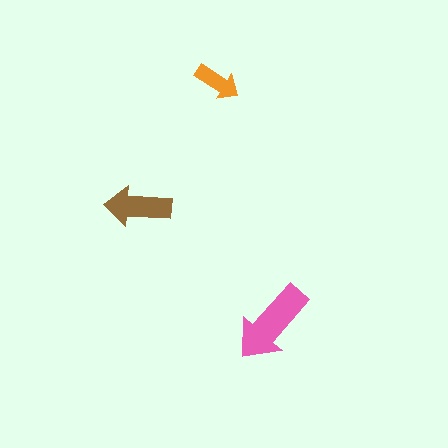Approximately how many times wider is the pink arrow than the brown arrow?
About 1.5 times wider.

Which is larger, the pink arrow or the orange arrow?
The pink one.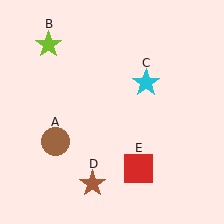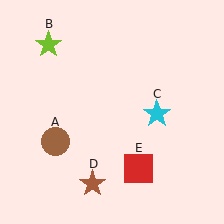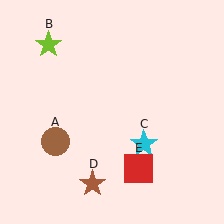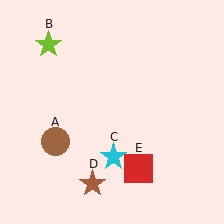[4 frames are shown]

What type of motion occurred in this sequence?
The cyan star (object C) rotated clockwise around the center of the scene.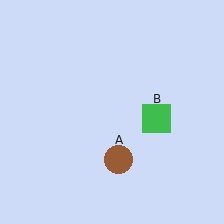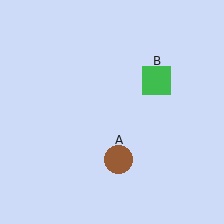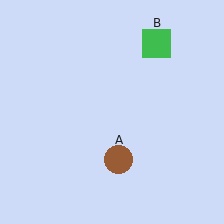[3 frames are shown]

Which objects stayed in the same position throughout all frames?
Brown circle (object A) remained stationary.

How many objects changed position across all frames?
1 object changed position: green square (object B).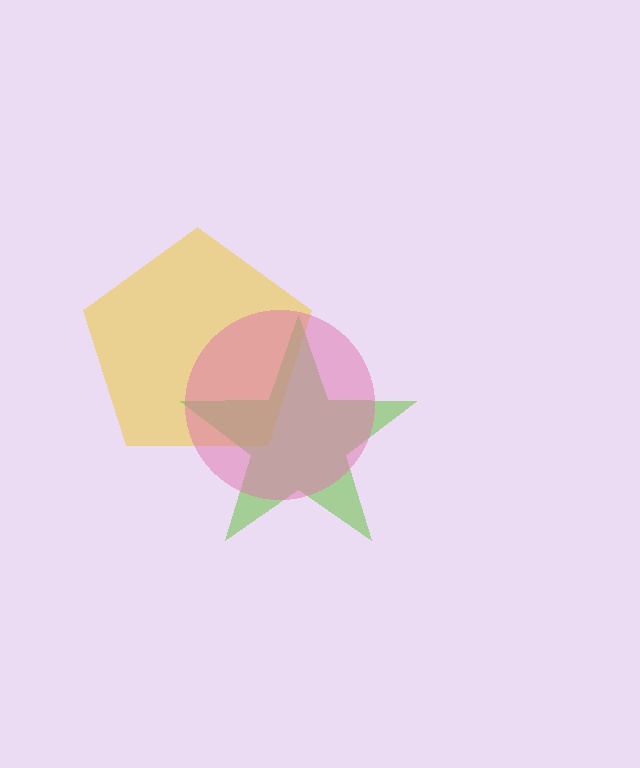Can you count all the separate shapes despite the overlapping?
Yes, there are 3 separate shapes.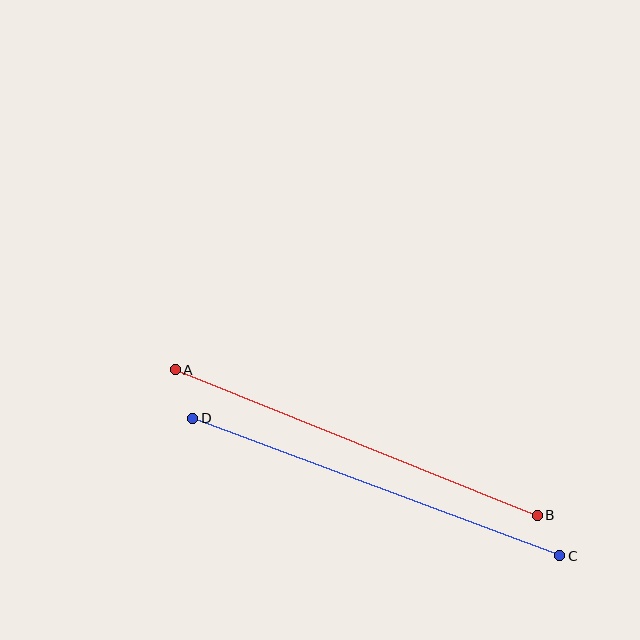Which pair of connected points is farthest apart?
Points C and D are farthest apart.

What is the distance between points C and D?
The distance is approximately 392 pixels.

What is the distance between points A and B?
The distance is approximately 390 pixels.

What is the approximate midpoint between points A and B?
The midpoint is at approximately (356, 443) pixels.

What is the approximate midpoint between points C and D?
The midpoint is at approximately (376, 487) pixels.